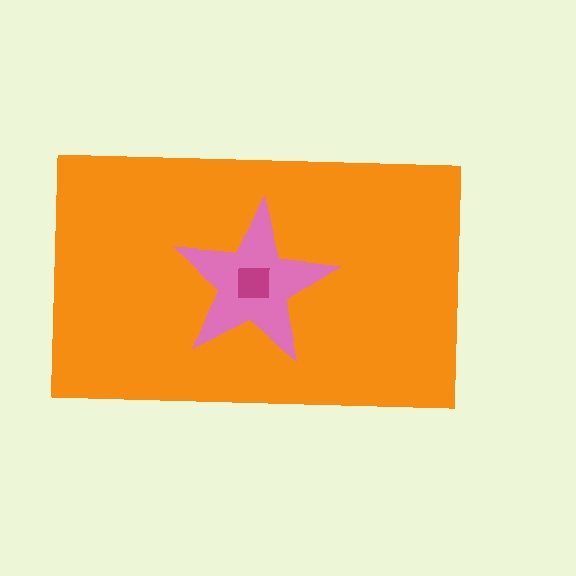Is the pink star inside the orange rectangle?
Yes.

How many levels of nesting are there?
3.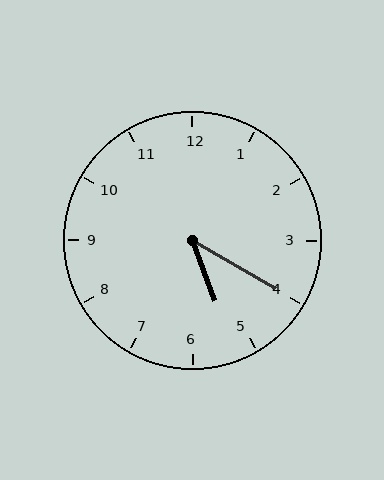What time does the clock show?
5:20.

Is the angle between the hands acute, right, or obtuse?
It is acute.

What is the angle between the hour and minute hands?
Approximately 40 degrees.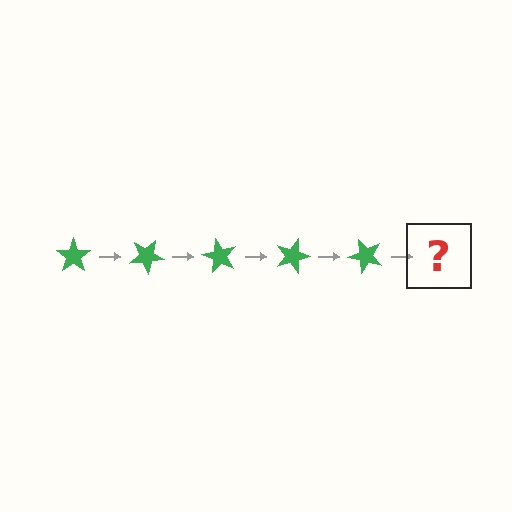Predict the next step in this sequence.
The next step is a green star rotated 150 degrees.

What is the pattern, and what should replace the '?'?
The pattern is that the star rotates 30 degrees each step. The '?' should be a green star rotated 150 degrees.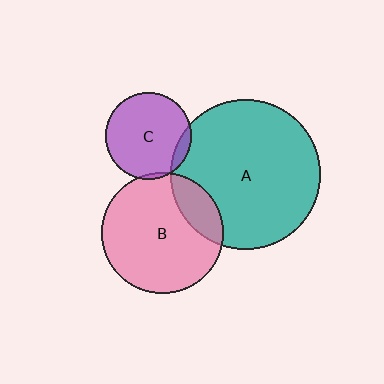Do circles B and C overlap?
Yes.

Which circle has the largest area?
Circle A (teal).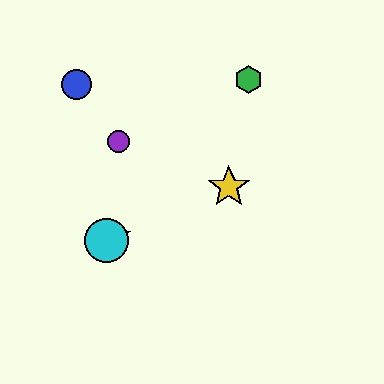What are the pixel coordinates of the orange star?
The orange star is at (121, 235).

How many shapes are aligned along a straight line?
4 shapes (the red star, the yellow star, the orange star, the cyan circle) are aligned along a straight line.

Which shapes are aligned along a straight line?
The red star, the yellow star, the orange star, the cyan circle are aligned along a straight line.